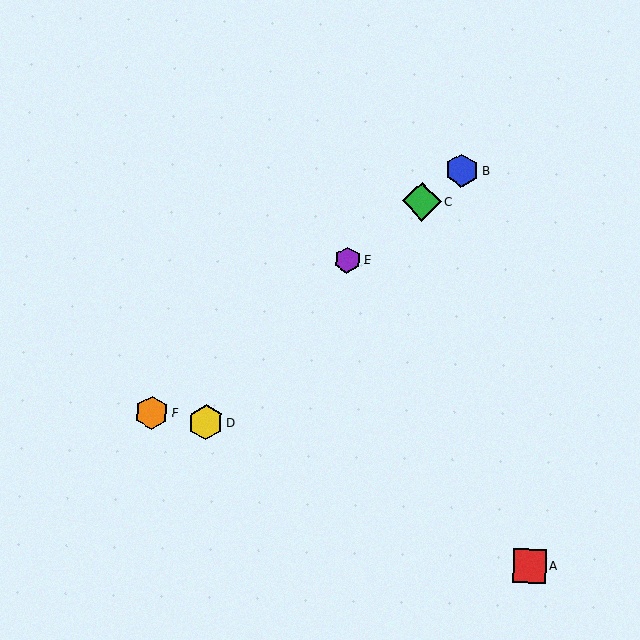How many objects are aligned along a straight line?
4 objects (B, C, E, F) are aligned along a straight line.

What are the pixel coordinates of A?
Object A is at (529, 566).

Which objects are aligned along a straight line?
Objects B, C, E, F are aligned along a straight line.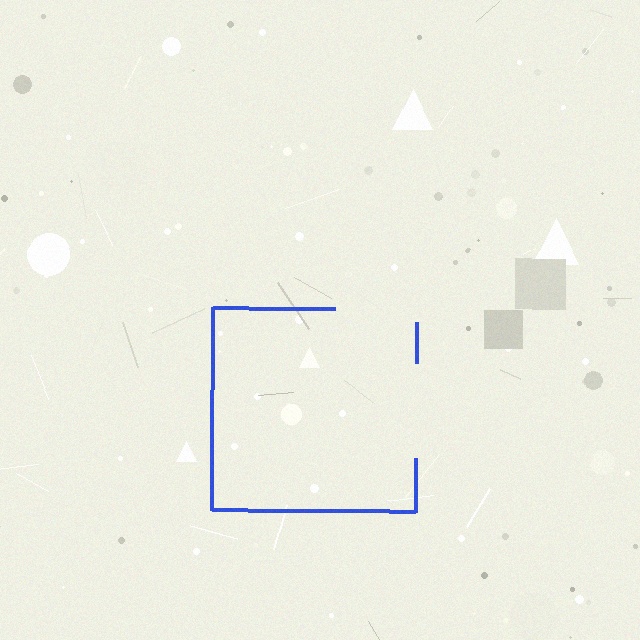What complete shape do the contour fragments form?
The contour fragments form a square.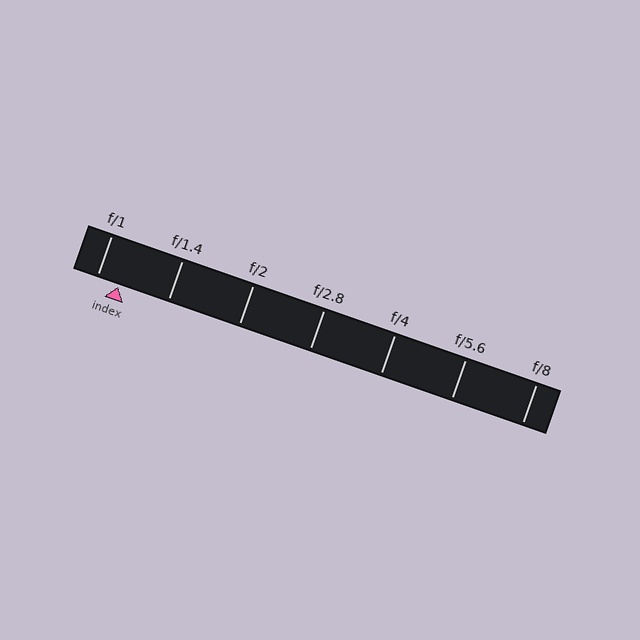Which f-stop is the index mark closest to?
The index mark is closest to f/1.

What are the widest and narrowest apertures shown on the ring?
The widest aperture shown is f/1 and the narrowest is f/8.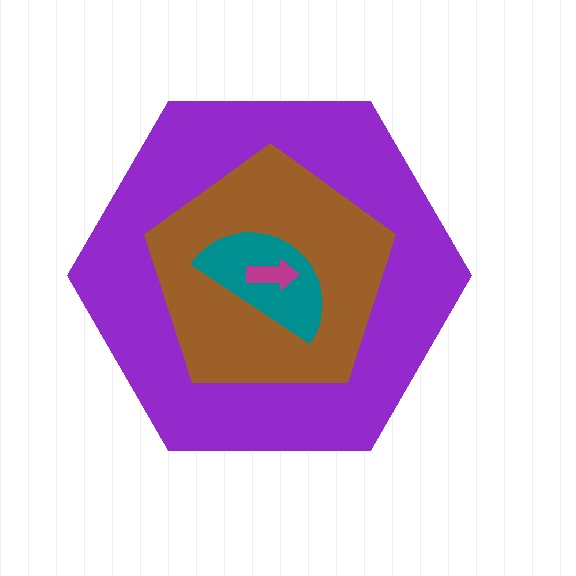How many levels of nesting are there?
4.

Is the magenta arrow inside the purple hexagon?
Yes.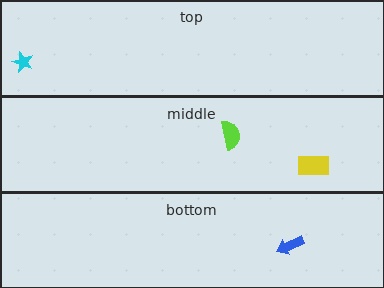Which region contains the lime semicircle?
The middle region.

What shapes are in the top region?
The cyan star.